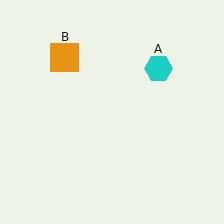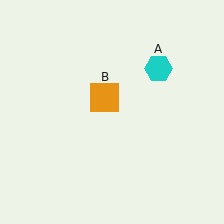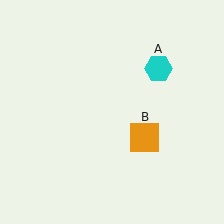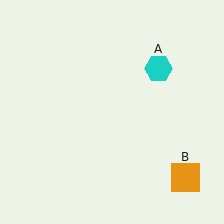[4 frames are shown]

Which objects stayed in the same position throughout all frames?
Cyan hexagon (object A) remained stationary.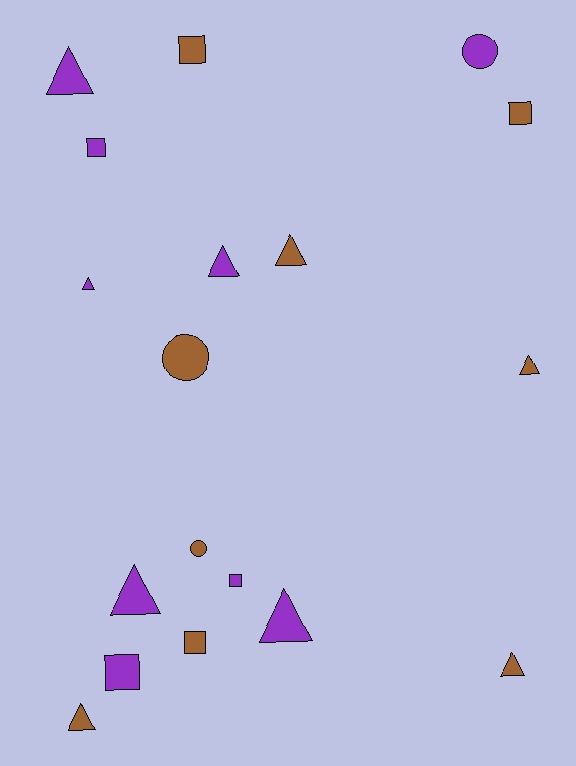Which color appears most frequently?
Purple, with 9 objects.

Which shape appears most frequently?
Triangle, with 9 objects.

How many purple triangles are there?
There are 5 purple triangles.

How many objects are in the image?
There are 18 objects.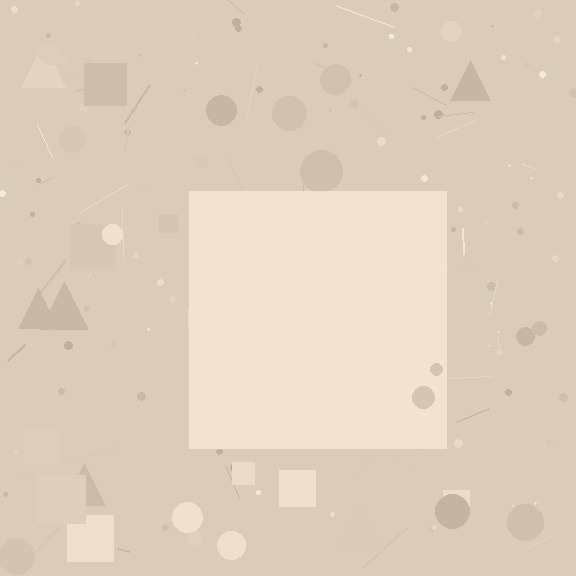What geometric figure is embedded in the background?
A square is embedded in the background.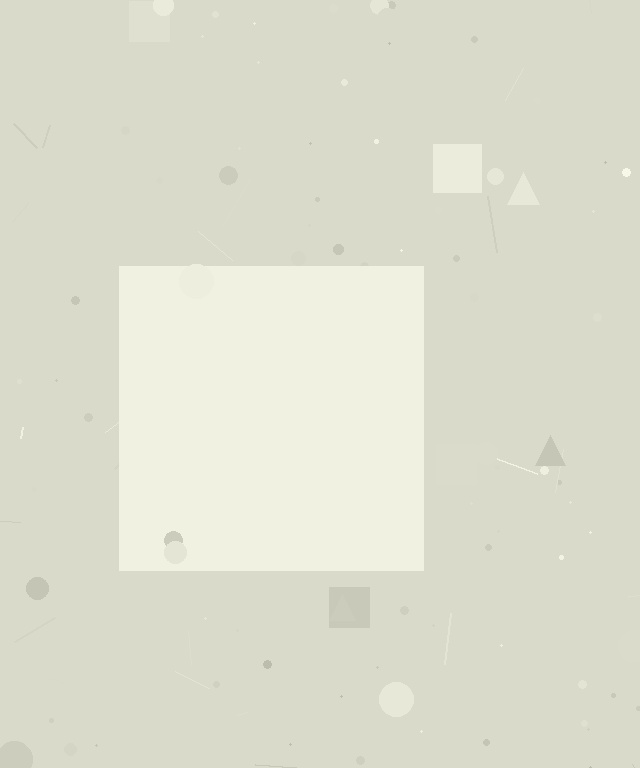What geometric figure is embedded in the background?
A square is embedded in the background.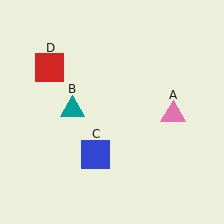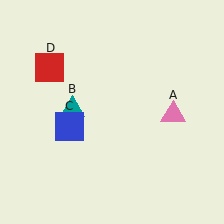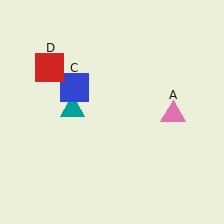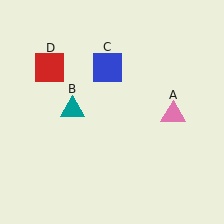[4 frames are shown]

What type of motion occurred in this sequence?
The blue square (object C) rotated clockwise around the center of the scene.